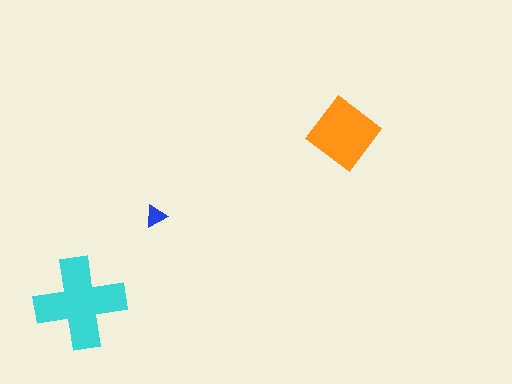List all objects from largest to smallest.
The cyan cross, the orange diamond, the blue triangle.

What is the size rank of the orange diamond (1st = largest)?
2nd.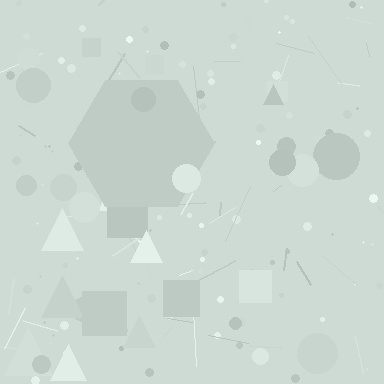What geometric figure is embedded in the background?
A hexagon is embedded in the background.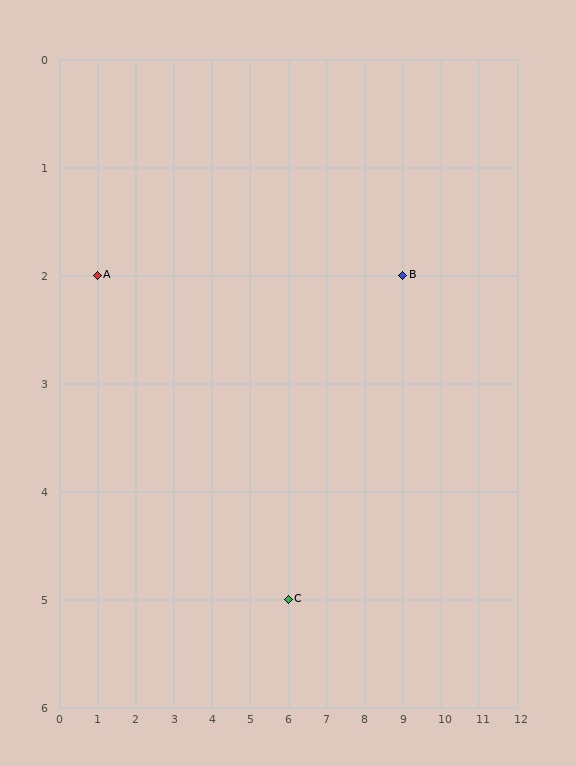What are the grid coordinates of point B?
Point B is at grid coordinates (9, 2).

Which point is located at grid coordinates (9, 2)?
Point B is at (9, 2).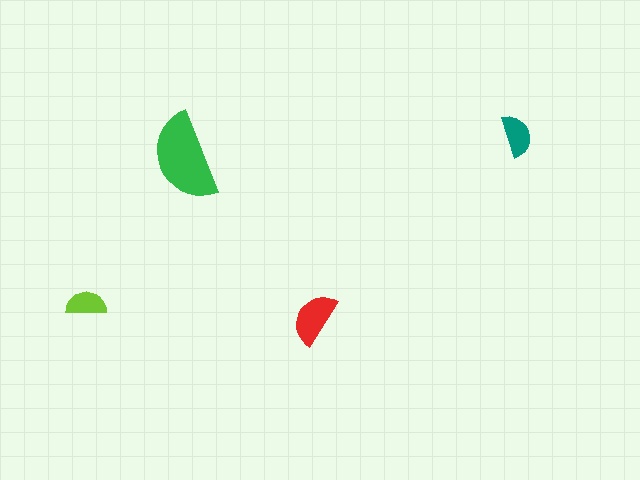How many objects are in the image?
There are 4 objects in the image.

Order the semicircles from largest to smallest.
the green one, the red one, the teal one, the lime one.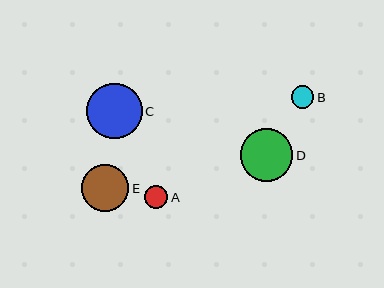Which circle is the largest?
Circle C is the largest with a size of approximately 56 pixels.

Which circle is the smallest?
Circle B is the smallest with a size of approximately 22 pixels.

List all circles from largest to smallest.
From largest to smallest: C, D, E, A, B.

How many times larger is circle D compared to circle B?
Circle D is approximately 2.3 times the size of circle B.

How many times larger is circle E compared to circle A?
Circle E is approximately 2.1 times the size of circle A.